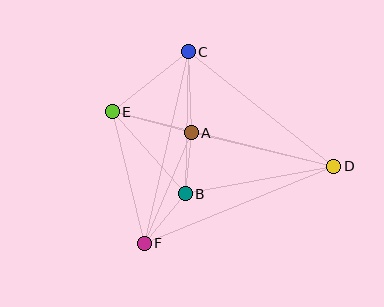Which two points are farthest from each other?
Points D and E are farthest from each other.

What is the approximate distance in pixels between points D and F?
The distance between D and F is approximately 205 pixels.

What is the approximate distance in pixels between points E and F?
The distance between E and F is approximately 135 pixels.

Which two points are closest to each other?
Points A and B are closest to each other.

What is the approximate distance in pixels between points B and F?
The distance between B and F is approximately 64 pixels.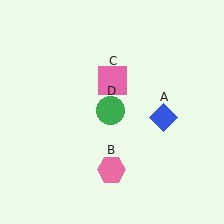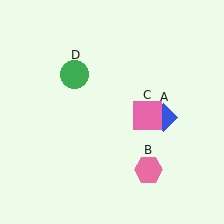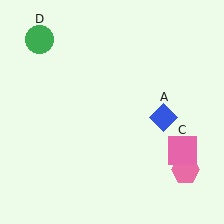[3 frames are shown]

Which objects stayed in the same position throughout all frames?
Blue diamond (object A) remained stationary.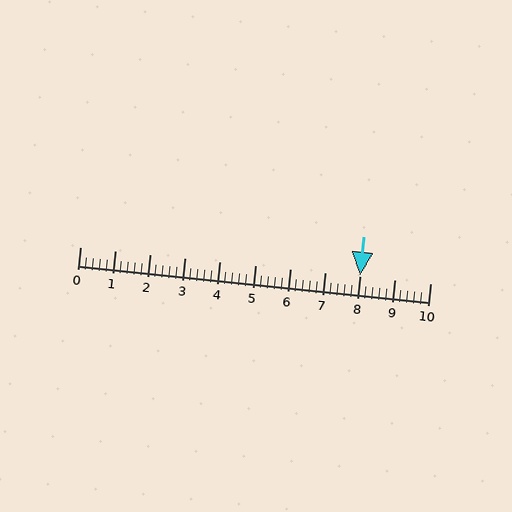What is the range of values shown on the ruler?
The ruler shows values from 0 to 10.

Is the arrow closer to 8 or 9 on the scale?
The arrow is closer to 8.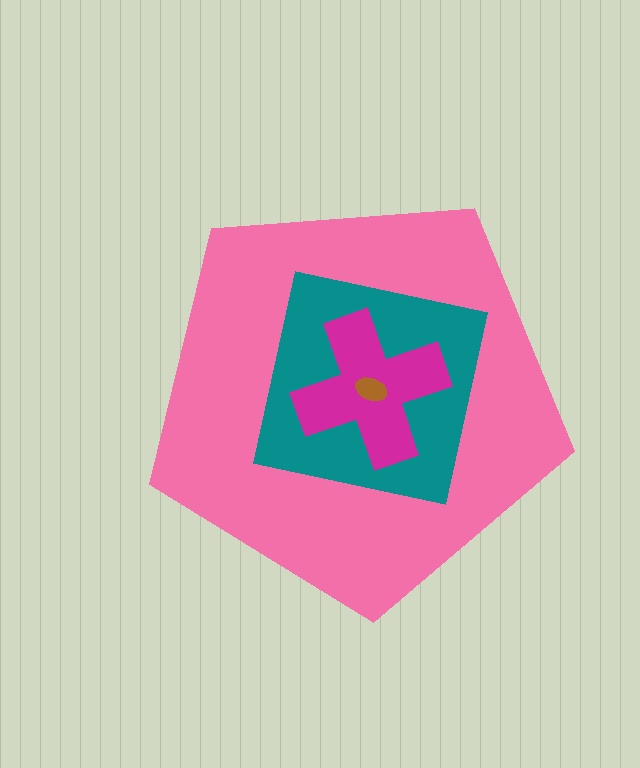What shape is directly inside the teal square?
The magenta cross.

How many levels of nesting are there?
4.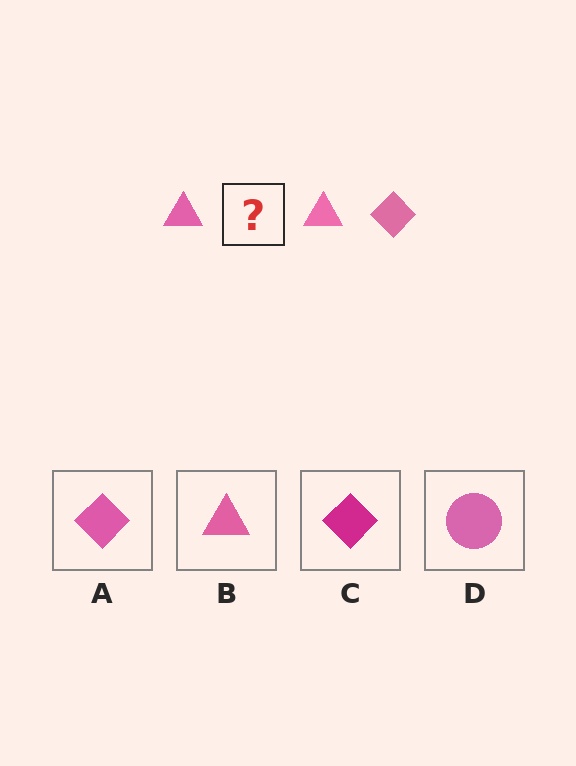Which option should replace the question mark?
Option A.